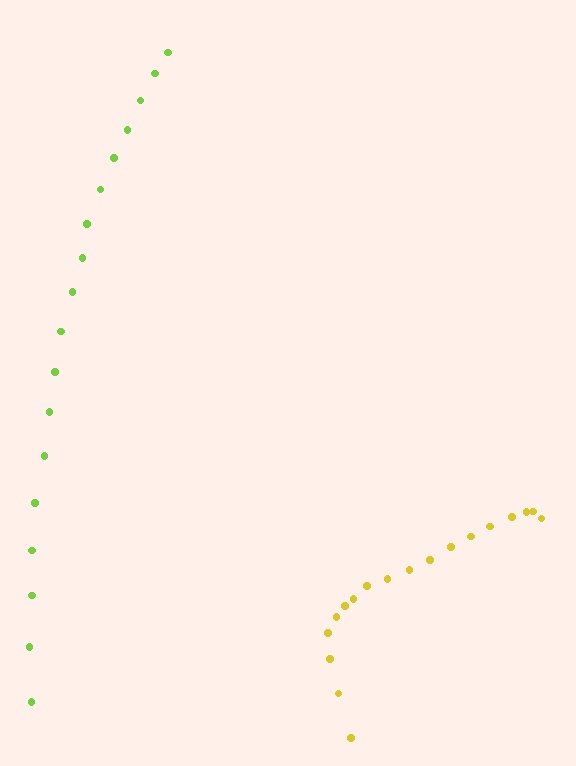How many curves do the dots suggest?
There are 2 distinct paths.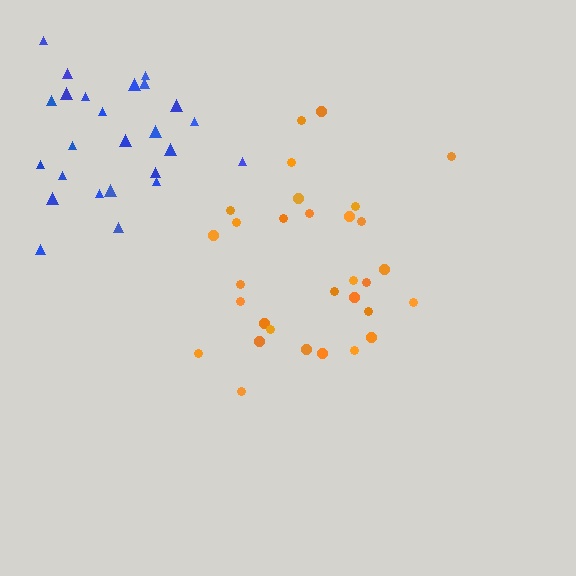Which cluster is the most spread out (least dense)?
Orange.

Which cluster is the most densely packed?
Blue.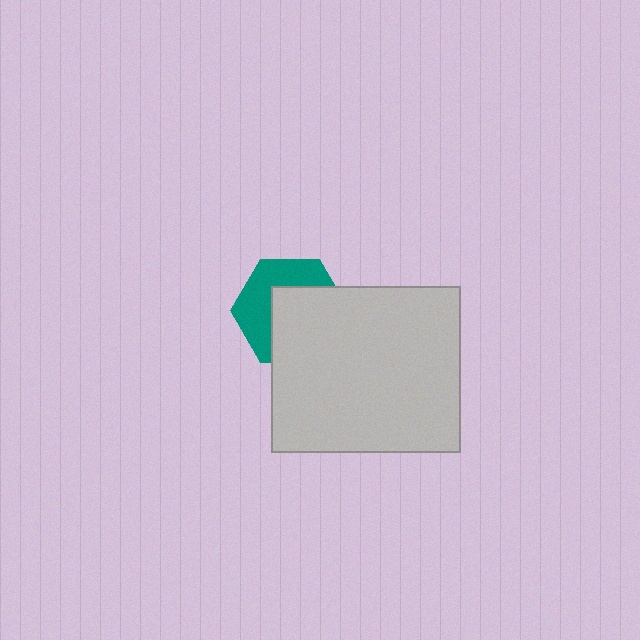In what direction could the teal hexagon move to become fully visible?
The teal hexagon could move toward the upper-left. That would shift it out from behind the light gray rectangle entirely.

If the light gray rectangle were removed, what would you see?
You would see the complete teal hexagon.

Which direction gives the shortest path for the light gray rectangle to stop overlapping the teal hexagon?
Moving toward the lower-right gives the shortest separation.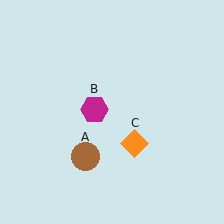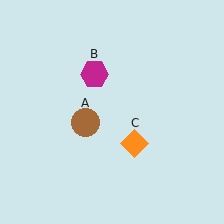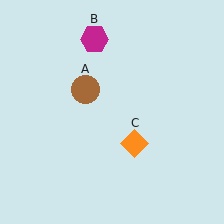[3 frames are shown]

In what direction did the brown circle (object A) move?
The brown circle (object A) moved up.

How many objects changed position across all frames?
2 objects changed position: brown circle (object A), magenta hexagon (object B).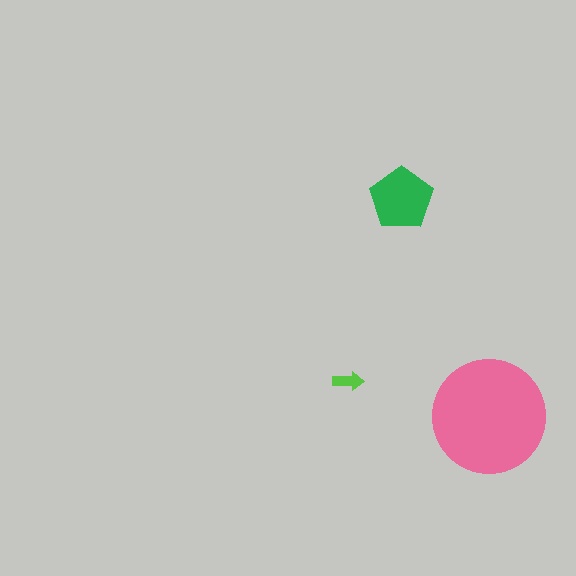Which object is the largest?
The pink circle.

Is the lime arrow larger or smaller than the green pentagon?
Smaller.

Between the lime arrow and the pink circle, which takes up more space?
The pink circle.